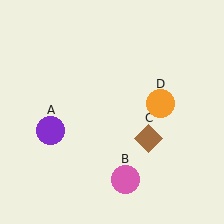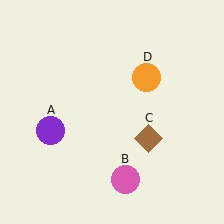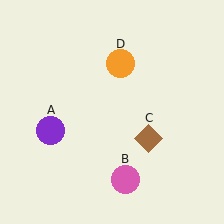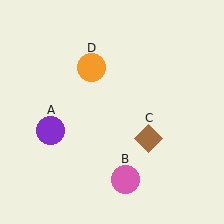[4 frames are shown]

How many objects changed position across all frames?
1 object changed position: orange circle (object D).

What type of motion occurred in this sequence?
The orange circle (object D) rotated counterclockwise around the center of the scene.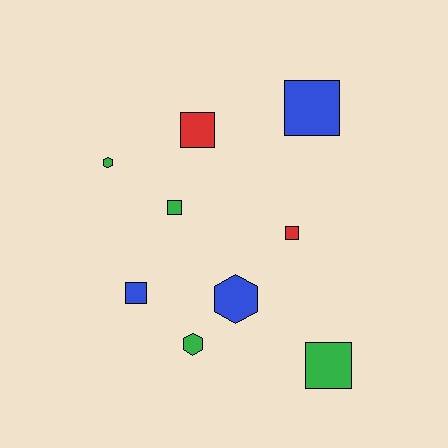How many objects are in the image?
There are 9 objects.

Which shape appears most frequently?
Square, with 6 objects.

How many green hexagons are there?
There are 2 green hexagons.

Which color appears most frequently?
Green, with 4 objects.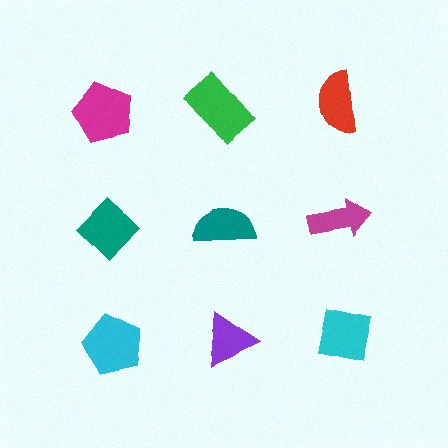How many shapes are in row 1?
3 shapes.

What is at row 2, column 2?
A teal semicircle.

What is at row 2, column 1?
A teal diamond.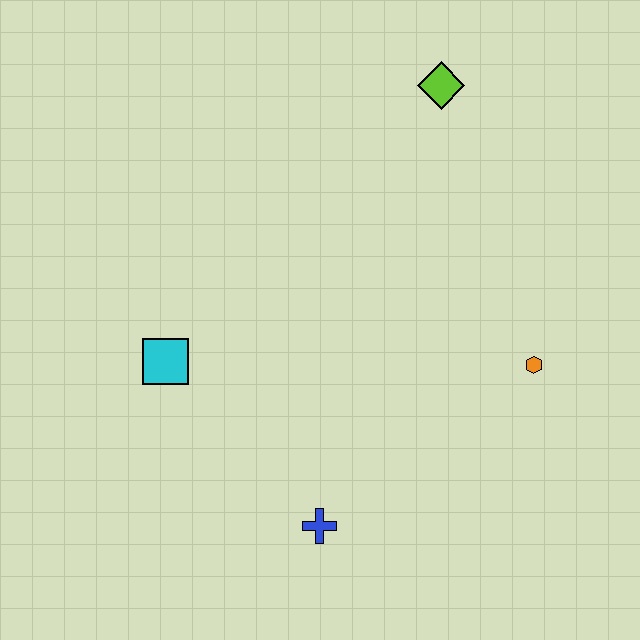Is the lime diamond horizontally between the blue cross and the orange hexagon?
Yes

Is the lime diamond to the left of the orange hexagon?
Yes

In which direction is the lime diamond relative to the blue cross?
The lime diamond is above the blue cross.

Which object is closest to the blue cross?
The cyan square is closest to the blue cross.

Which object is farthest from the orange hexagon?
The cyan square is farthest from the orange hexagon.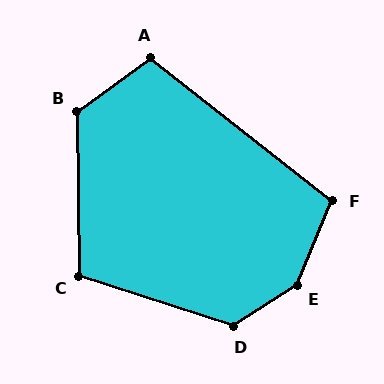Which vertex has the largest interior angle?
E, at approximately 145 degrees.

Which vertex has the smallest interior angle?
F, at approximately 106 degrees.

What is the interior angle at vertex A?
Approximately 106 degrees (obtuse).